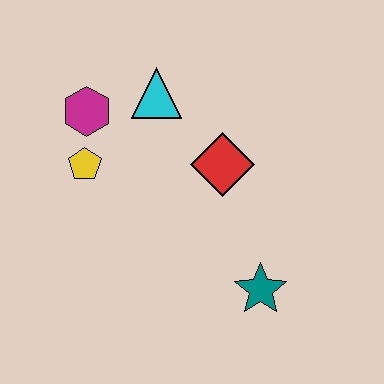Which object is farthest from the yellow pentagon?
The teal star is farthest from the yellow pentagon.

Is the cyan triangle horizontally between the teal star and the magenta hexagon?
Yes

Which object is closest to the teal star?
The red diamond is closest to the teal star.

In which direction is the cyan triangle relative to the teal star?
The cyan triangle is above the teal star.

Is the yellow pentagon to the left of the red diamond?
Yes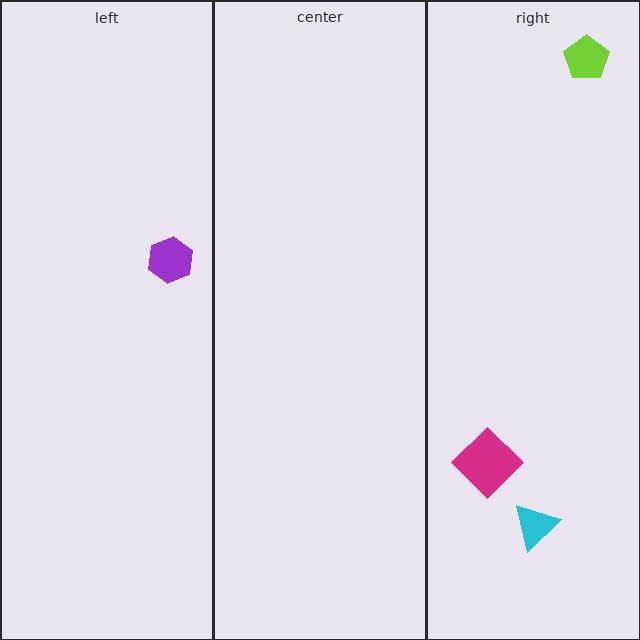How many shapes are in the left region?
1.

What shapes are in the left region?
The purple hexagon.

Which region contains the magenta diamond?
The right region.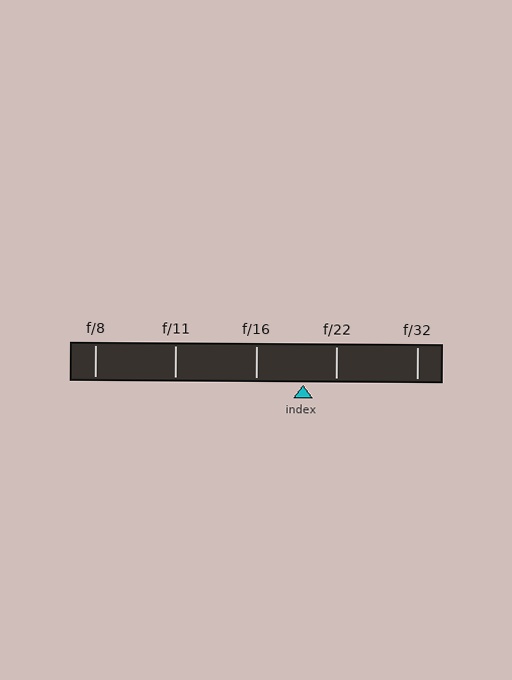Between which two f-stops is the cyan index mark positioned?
The index mark is between f/16 and f/22.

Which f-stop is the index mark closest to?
The index mark is closest to f/22.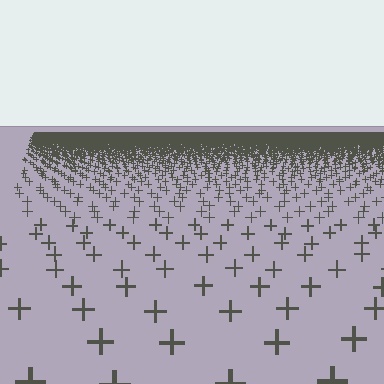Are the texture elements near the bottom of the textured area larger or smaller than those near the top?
Larger. Near the bottom, elements are closer to the viewer and appear at a bigger on-screen size.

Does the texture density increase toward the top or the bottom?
Density increases toward the top.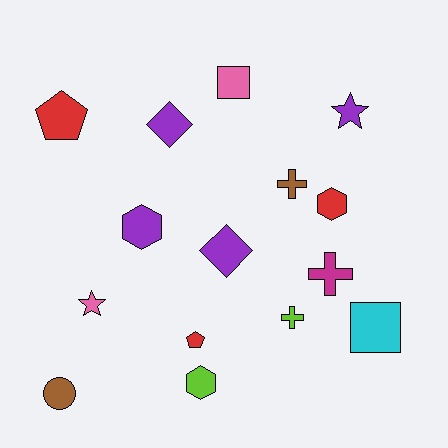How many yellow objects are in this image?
There are no yellow objects.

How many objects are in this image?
There are 15 objects.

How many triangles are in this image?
There are no triangles.